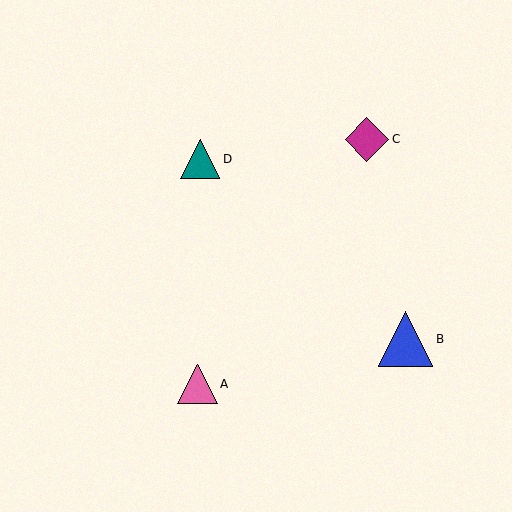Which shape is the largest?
The blue triangle (labeled B) is the largest.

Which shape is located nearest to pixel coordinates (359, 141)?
The magenta diamond (labeled C) at (367, 139) is nearest to that location.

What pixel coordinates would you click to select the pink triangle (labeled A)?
Click at (197, 384) to select the pink triangle A.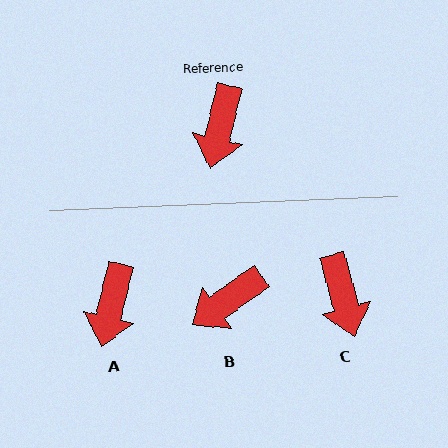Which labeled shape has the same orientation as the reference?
A.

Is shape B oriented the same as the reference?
No, it is off by about 42 degrees.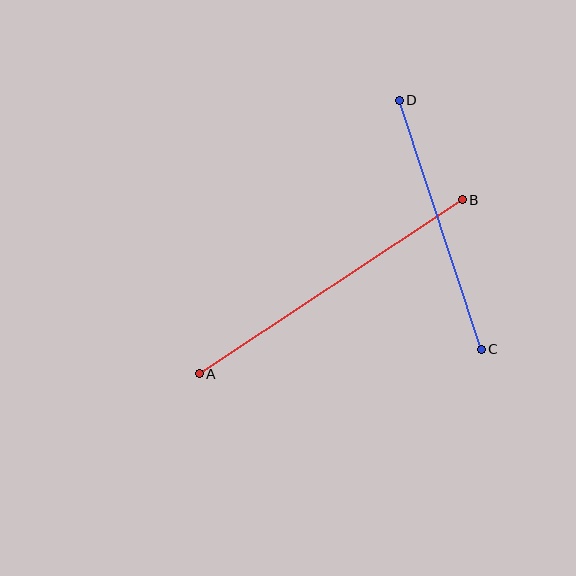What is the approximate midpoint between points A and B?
The midpoint is at approximately (331, 287) pixels.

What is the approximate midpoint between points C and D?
The midpoint is at approximately (440, 225) pixels.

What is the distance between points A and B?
The distance is approximately 315 pixels.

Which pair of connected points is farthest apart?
Points A and B are farthest apart.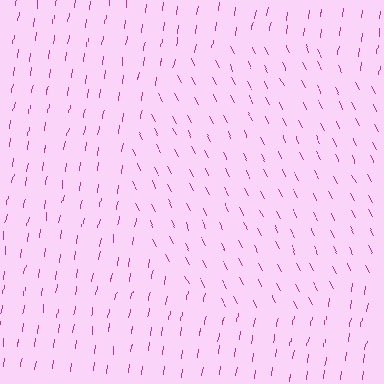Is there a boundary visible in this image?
Yes, there is a texture boundary formed by a change in line orientation.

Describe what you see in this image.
The image is filled with small magenta line segments. A circle region in the image has lines oriented differently from the surrounding lines, creating a visible texture boundary.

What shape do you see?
I see a circle.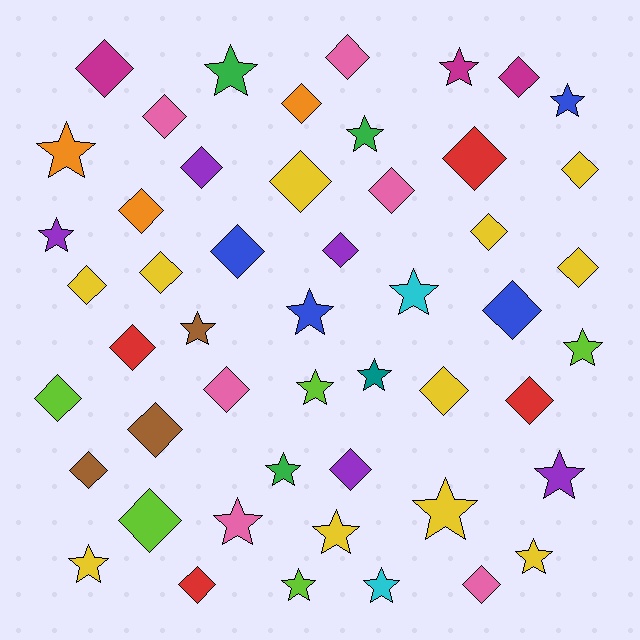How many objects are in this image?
There are 50 objects.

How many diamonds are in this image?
There are 29 diamonds.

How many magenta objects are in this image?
There are 3 magenta objects.